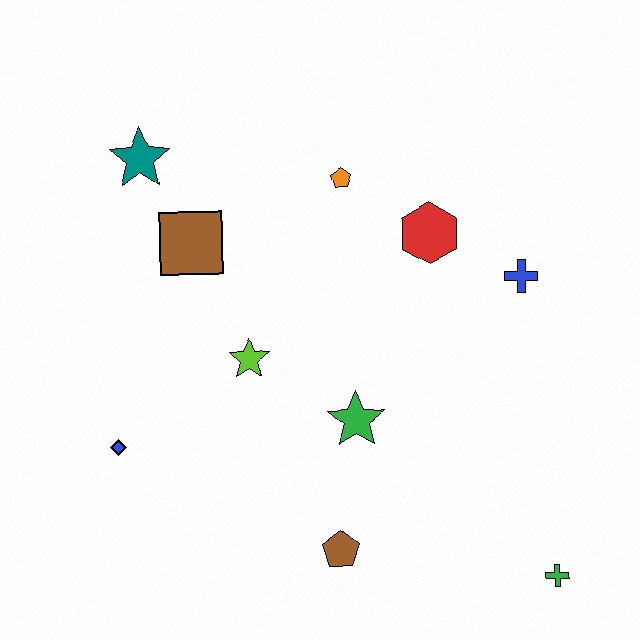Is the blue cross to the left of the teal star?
No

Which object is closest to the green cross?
The brown pentagon is closest to the green cross.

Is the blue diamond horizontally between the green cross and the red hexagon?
No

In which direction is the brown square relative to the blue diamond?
The brown square is above the blue diamond.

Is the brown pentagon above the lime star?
No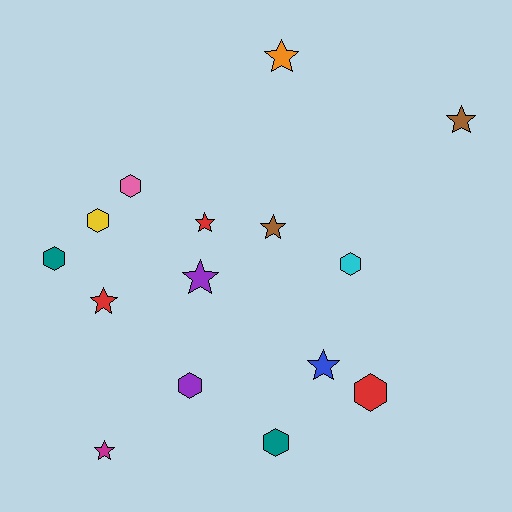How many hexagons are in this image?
There are 7 hexagons.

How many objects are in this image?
There are 15 objects.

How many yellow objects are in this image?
There is 1 yellow object.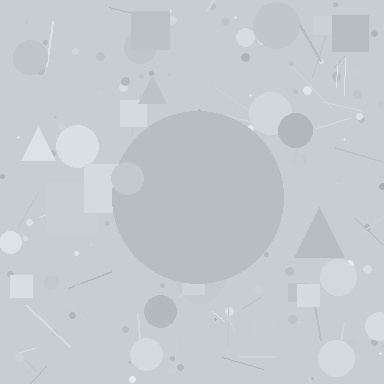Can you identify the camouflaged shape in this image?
The camouflaged shape is a circle.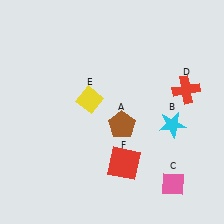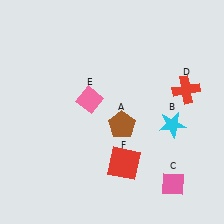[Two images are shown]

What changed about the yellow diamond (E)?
In Image 1, E is yellow. In Image 2, it changed to pink.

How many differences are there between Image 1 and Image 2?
There is 1 difference between the two images.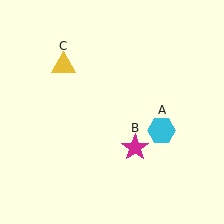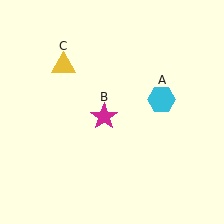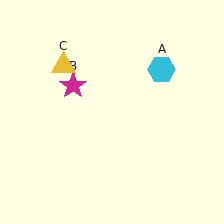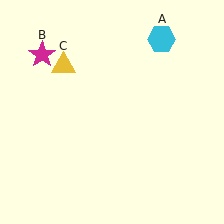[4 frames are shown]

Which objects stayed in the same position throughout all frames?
Yellow triangle (object C) remained stationary.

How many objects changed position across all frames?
2 objects changed position: cyan hexagon (object A), magenta star (object B).